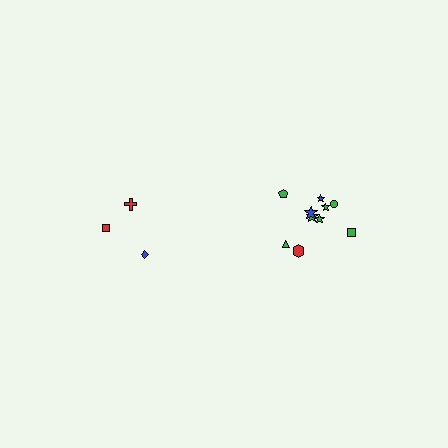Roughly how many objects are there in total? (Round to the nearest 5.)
Roughly 15 objects in total.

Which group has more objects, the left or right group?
The right group.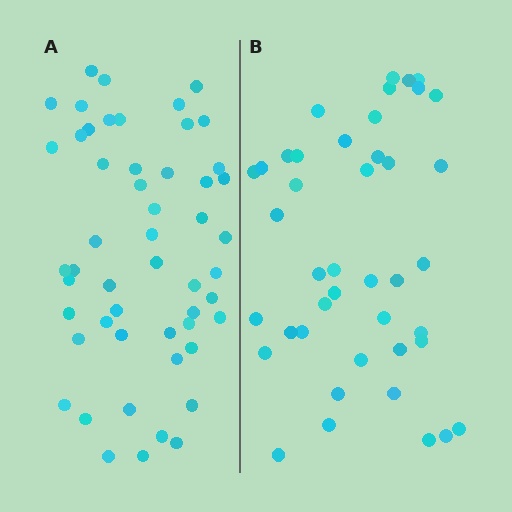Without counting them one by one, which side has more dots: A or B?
Region A (the left region) has more dots.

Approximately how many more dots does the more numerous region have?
Region A has roughly 10 or so more dots than region B.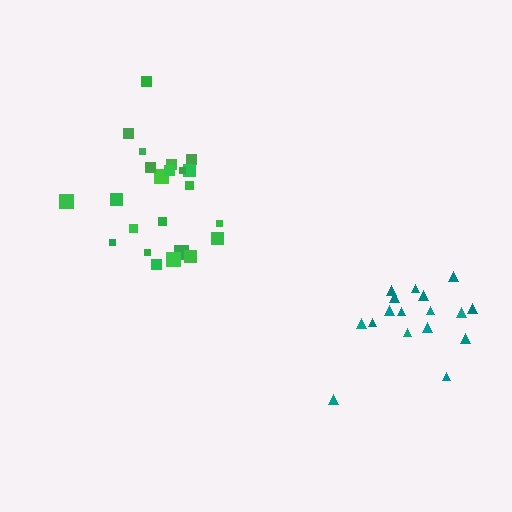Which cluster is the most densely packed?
Green.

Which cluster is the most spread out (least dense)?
Teal.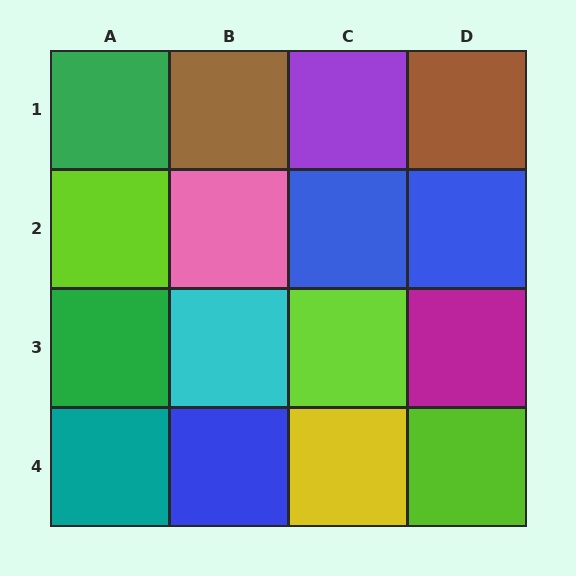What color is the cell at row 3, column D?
Magenta.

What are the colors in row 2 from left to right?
Lime, pink, blue, blue.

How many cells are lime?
3 cells are lime.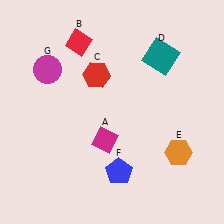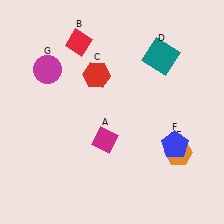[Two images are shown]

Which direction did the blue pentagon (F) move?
The blue pentagon (F) moved right.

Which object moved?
The blue pentagon (F) moved right.